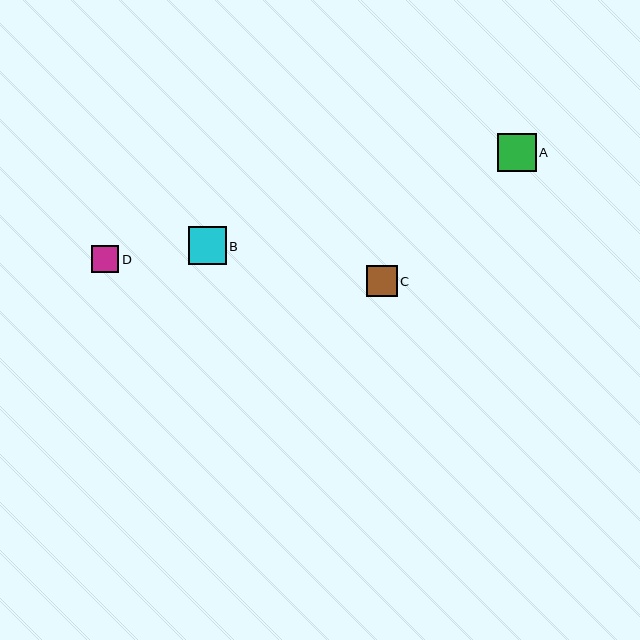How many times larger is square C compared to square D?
Square C is approximately 1.1 times the size of square D.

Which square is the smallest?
Square D is the smallest with a size of approximately 28 pixels.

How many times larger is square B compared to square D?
Square B is approximately 1.4 times the size of square D.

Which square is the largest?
Square A is the largest with a size of approximately 38 pixels.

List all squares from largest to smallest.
From largest to smallest: A, B, C, D.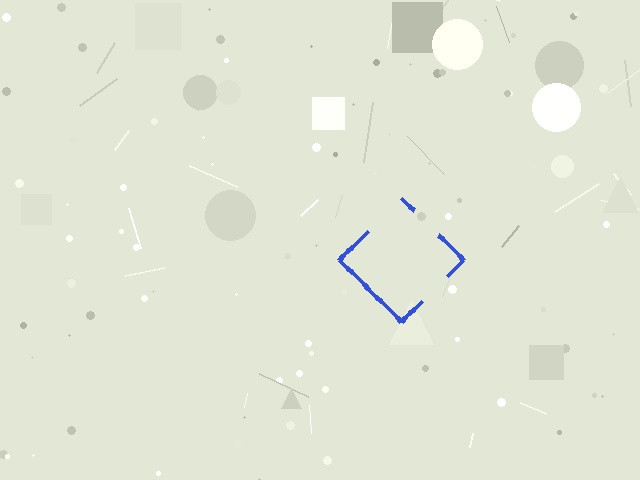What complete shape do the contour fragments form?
The contour fragments form a diamond.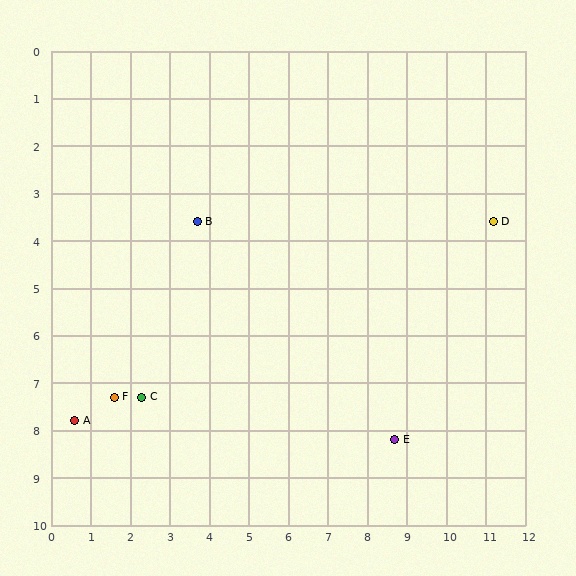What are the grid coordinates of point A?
Point A is at approximately (0.6, 7.8).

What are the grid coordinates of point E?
Point E is at approximately (8.7, 8.2).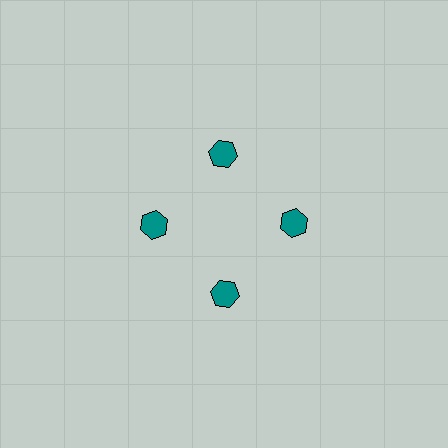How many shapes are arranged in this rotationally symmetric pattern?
There are 4 shapes, arranged in 4 groups of 1.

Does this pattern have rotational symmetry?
Yes, this pattern has 4-fold rotational symmetry. It looks the same after rotating 90 degrees around the center.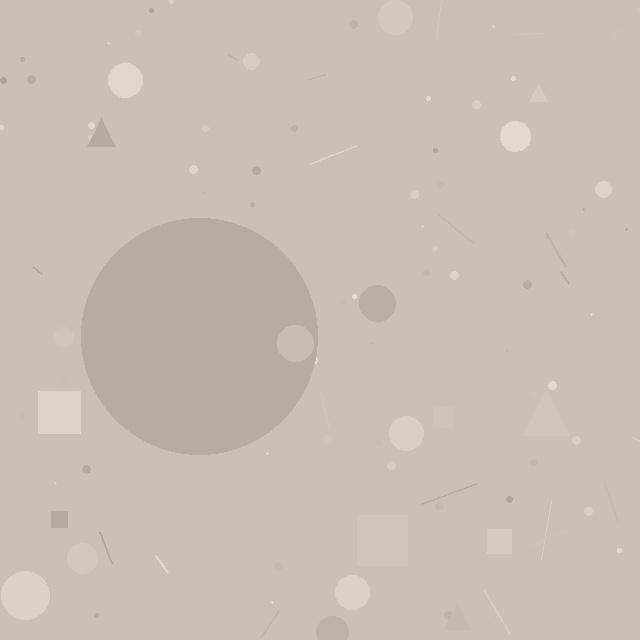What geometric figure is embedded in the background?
A circle is embedded in the background.